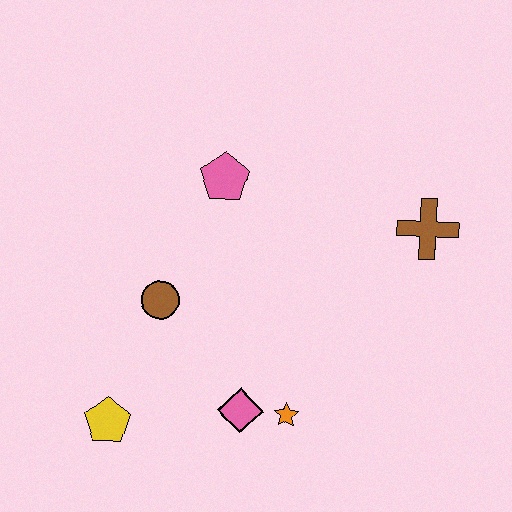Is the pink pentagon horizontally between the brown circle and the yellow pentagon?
No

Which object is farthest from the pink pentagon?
The yellow pentagon is farthest from the pink pentagon.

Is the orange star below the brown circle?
Yes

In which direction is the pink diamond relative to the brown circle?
The pink diamond is below the brown circle.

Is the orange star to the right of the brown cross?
No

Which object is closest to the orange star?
The pink diamond is closest to the orange star.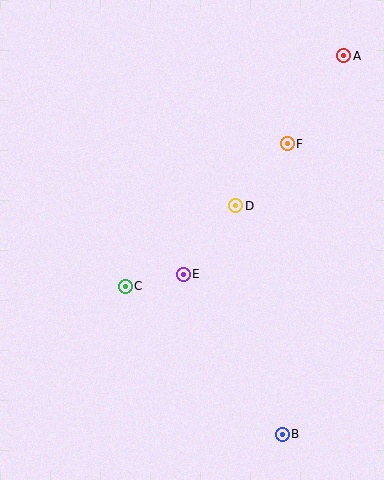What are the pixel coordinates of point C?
Point C is at (125, 286).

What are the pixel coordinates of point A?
Point A is at (344, 56).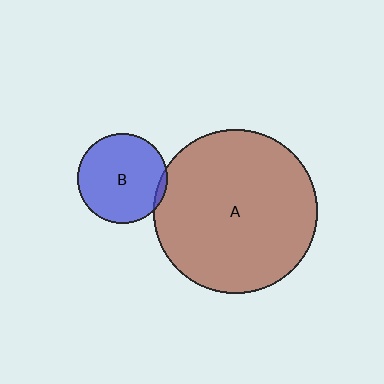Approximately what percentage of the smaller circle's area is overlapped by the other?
Approximately 5%.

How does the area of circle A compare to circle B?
Approximately 3.3 times.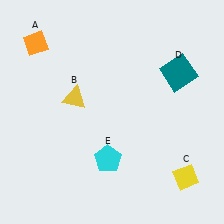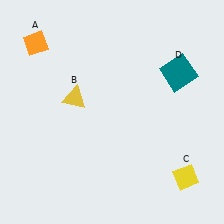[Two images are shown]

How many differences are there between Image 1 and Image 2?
There is 1 difference between the two images.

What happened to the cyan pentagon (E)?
The cyan pentagon (E) was removed in Image 2. It was in the bottom-left area of Image 1.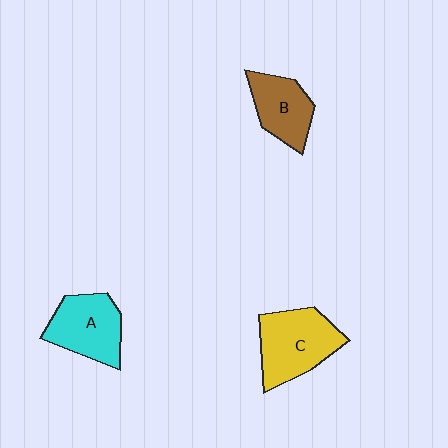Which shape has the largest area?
Shape C (yellow).